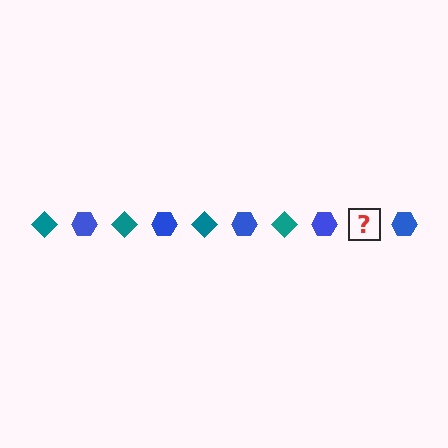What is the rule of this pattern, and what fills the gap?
The rule is that the pattern alternates between teal diamond and blue hexagon. The gap should be filled with a teal diamond.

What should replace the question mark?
The question mark should be replaced with a teal diamond.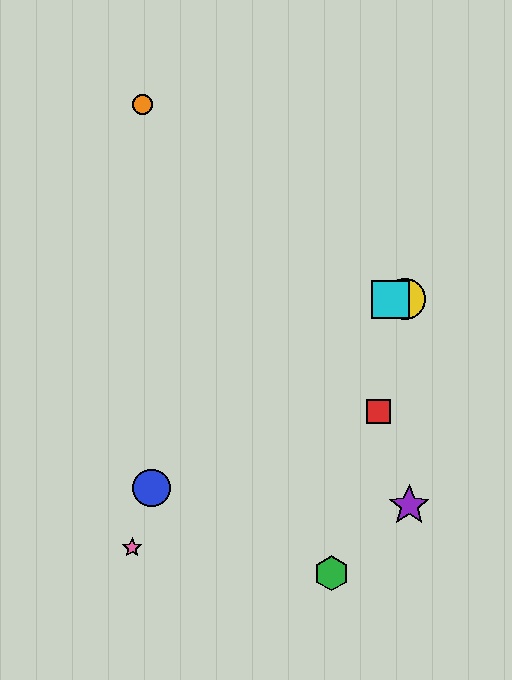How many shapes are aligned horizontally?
2 shapes (the yellow circle, the cyan square) are aligned horizontally.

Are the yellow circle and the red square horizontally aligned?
No, the yellow circle is at y≈299 and the red square is at y≈412.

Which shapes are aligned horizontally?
The yellow circle, the cyan square are aligned horizontally.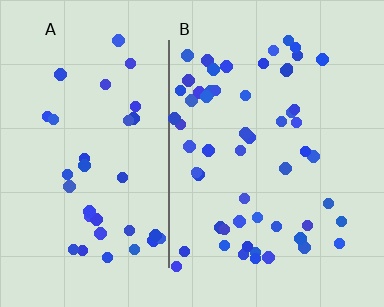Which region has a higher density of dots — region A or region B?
B (the right).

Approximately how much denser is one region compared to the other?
Approximately 1.6× — region B over region A.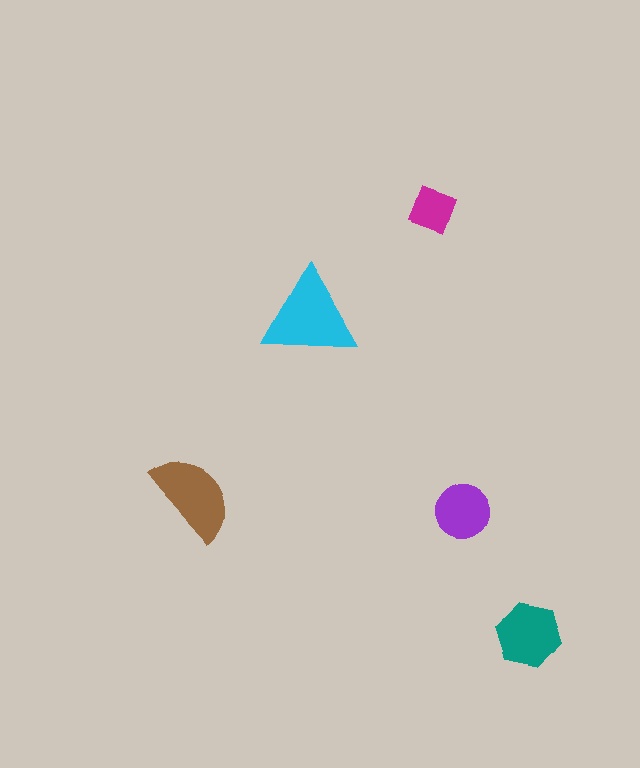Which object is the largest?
The cyan triangle.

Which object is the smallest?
The magenta diamond.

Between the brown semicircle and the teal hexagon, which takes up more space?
The brown semicircle.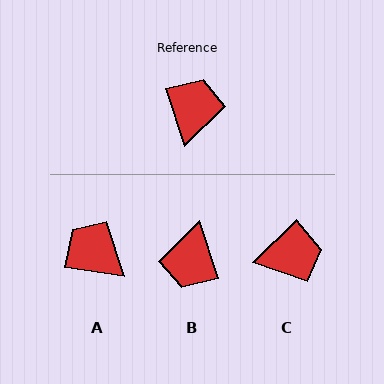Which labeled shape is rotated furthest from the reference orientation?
B, about 179 degrees away.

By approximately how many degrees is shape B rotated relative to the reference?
Approximately 179 degrees clockwise.